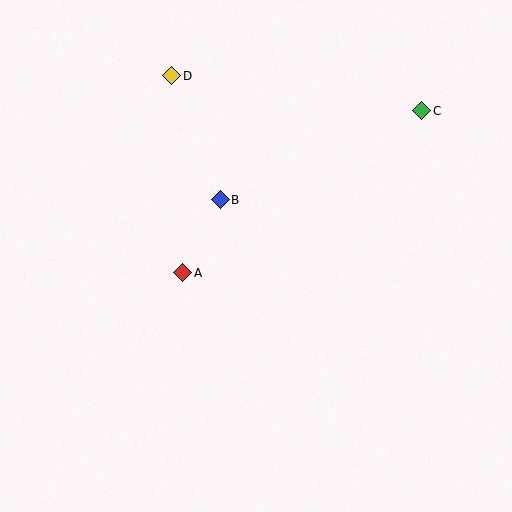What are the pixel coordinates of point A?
Point A is at (183, 273).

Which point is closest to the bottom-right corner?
Point A is closest to the bottom-right corner.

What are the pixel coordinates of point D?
Point D is at (172, 76).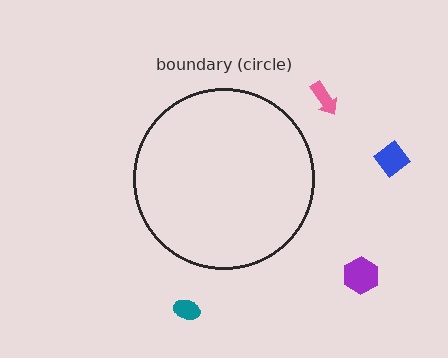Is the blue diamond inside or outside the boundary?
Outside.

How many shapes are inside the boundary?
0 inside, 4 outside.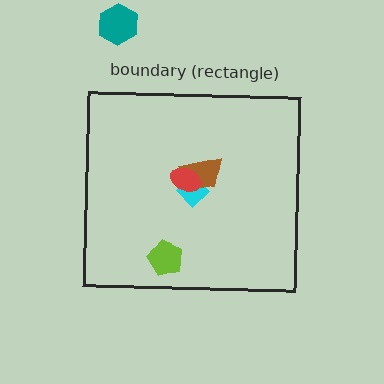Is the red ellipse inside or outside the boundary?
Inside.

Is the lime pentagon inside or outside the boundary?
Inside.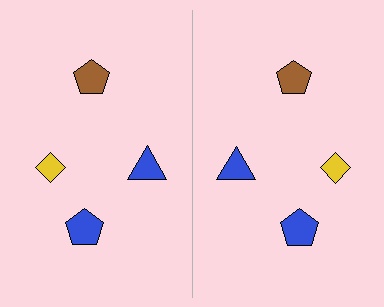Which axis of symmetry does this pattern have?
The pattern has a vertical axis of symmetry running through the center of the image.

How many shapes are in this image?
There are 8 shapes in this image.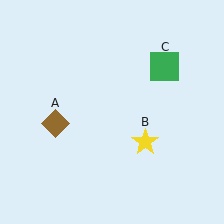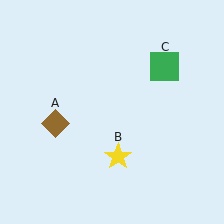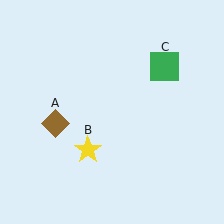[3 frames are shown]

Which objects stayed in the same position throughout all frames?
Brown diamond (object A) and green square (object C) remained stationary.